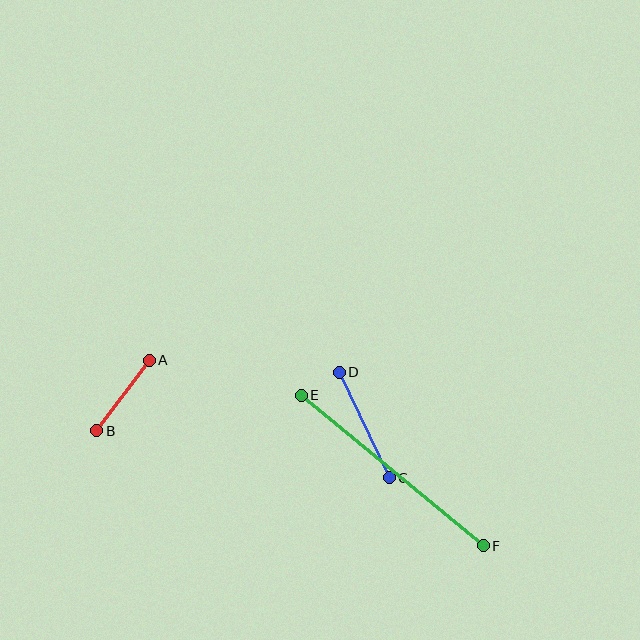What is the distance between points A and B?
The distance is approximately 88 pixels.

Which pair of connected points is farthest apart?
Points E and F are farthest apart.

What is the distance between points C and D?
The distance is approximately 117 pixels.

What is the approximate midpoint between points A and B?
The midpoint is at approximately (123, 396) pixels.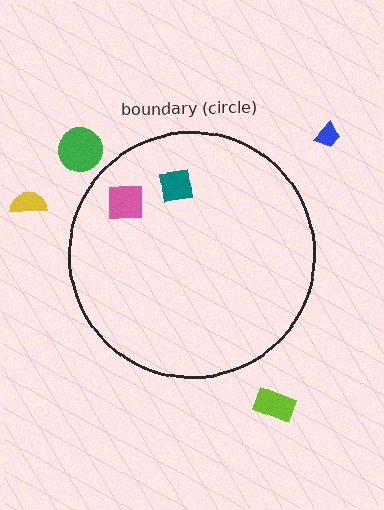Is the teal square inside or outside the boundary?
Inside.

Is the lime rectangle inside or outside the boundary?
Outside.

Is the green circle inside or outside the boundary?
Outside.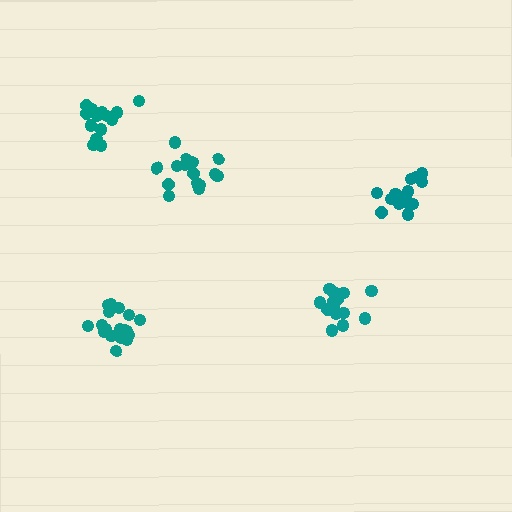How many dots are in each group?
Group 1: 16 dots, Group 2: 15 dots, Group 3: 18 dots, Group 4: 14 dots, Group 5: 18 dots (81 total).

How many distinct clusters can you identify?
There are 5 distinct clusters.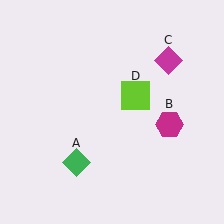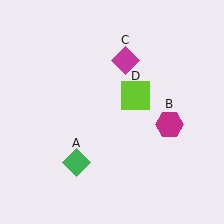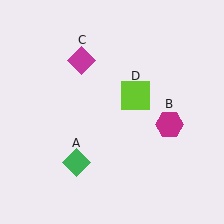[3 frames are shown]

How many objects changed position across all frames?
1 object changed position: magenta diamond (object C).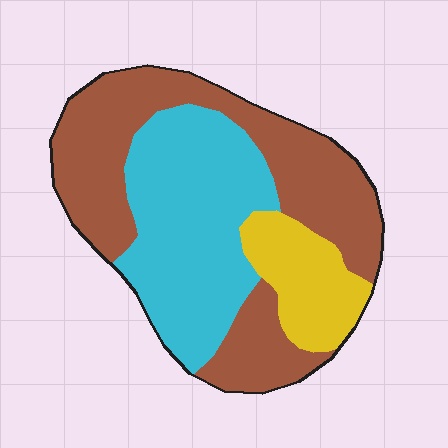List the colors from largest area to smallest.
From largest to smallest: brown, cyan, yellow.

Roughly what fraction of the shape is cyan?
Cyan takes up about three eighths (3/8) of the shape.